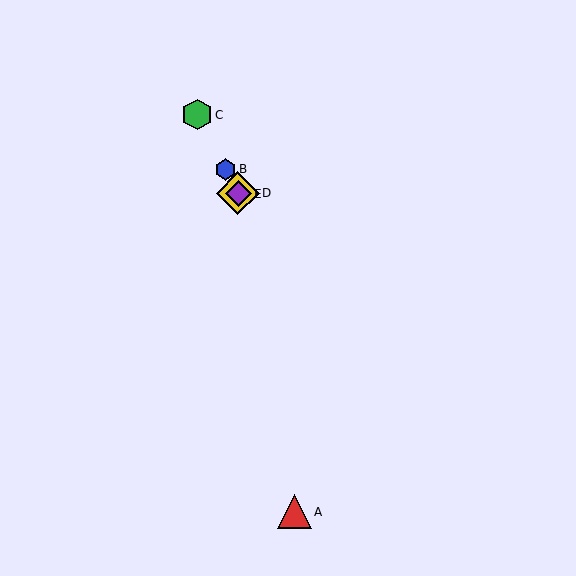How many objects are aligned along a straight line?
4 objects (B, C, D, E) are aligned along a straight line.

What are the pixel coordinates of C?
Object C is at (197, 115).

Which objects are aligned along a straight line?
Objects B, C, D, E are aligned along a straight line.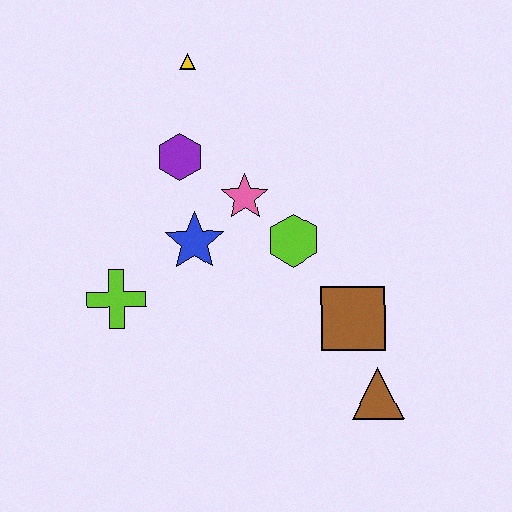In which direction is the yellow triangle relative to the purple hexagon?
The yellow triangle is above the purple hexagon.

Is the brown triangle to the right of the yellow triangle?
Yes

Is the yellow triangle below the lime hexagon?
No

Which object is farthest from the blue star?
The brown triangle is farthest from the blue star.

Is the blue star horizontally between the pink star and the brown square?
No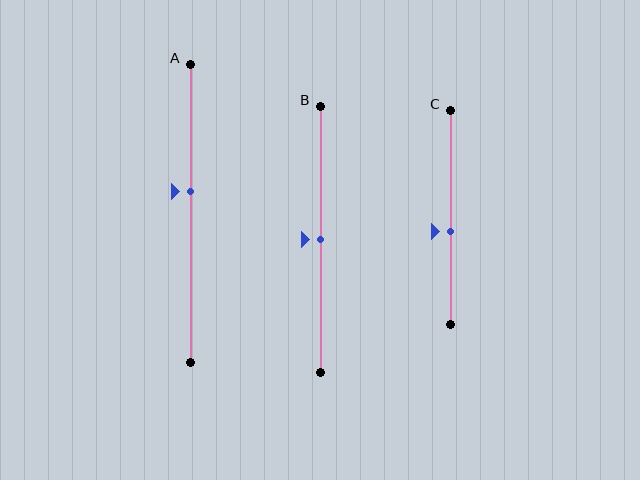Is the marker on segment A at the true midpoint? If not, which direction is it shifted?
No, the marker on segment A is shifted upward by about 7% of the segment length.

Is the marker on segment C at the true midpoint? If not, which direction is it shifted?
No, the marker on segment C is shifted downward by about 7% of the segment length.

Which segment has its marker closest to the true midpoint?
Segment B has its marker closest to the true midpoint.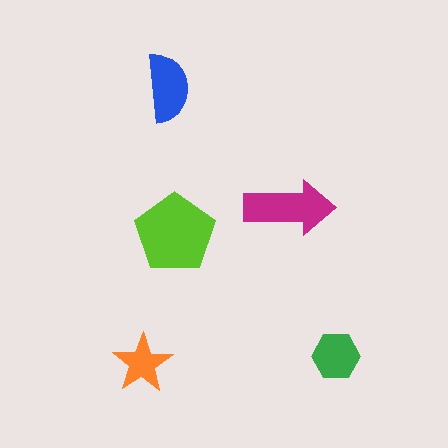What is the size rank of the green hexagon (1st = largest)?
4th.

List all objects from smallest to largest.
The orange star, the green hexagon, the blue semicircle, the magenta arrow, the lime pentagon.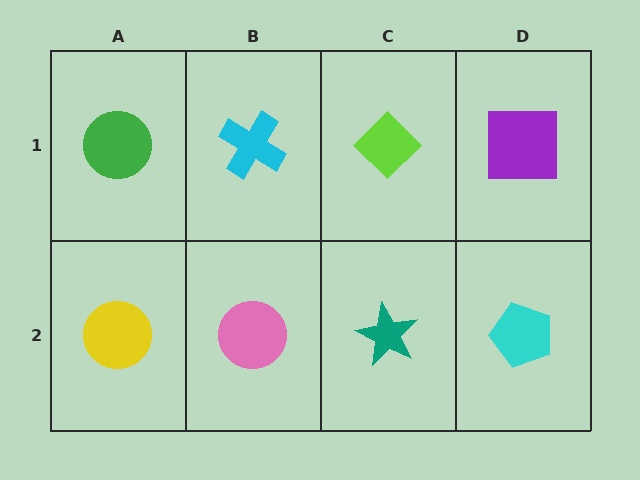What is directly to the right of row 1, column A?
A cyan cross.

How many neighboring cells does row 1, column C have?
3.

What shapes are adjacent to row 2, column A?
A green circle (row 1, column A), a pink circle (row 2, column B).